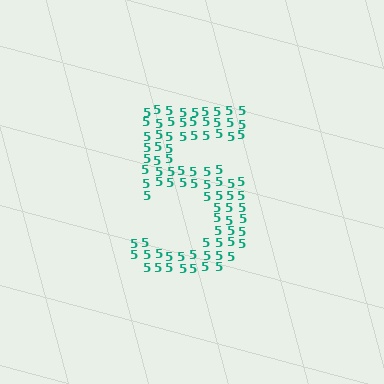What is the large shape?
The large shape is the digit 5.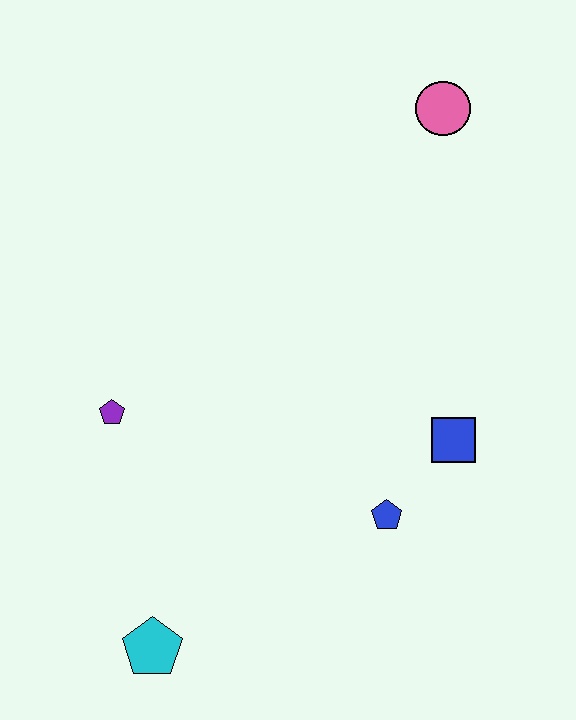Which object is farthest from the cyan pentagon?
The pink circle is farthest from the cyan pentagon.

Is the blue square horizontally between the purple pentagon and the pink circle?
No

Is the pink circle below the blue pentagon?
No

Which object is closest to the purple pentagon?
The cyan pentagon is closest to the purple pentagon.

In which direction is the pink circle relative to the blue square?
The pink circle is above the blue square.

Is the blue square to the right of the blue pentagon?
Yes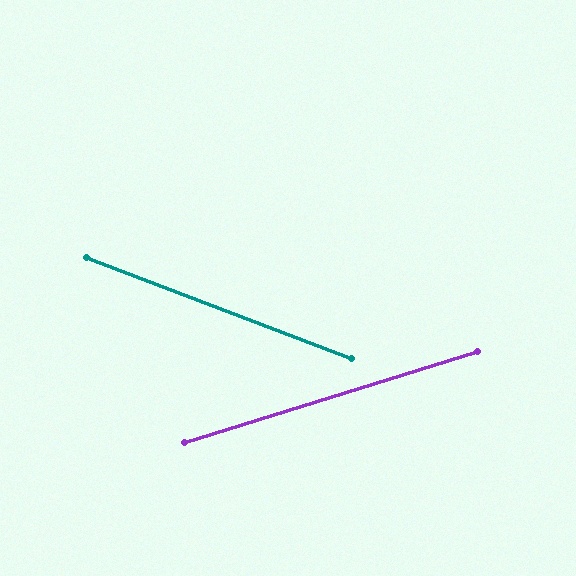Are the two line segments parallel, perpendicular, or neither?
Neither parallel nor perpendicular — they differ by about 38°.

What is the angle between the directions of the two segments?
Approximately 38 degrees.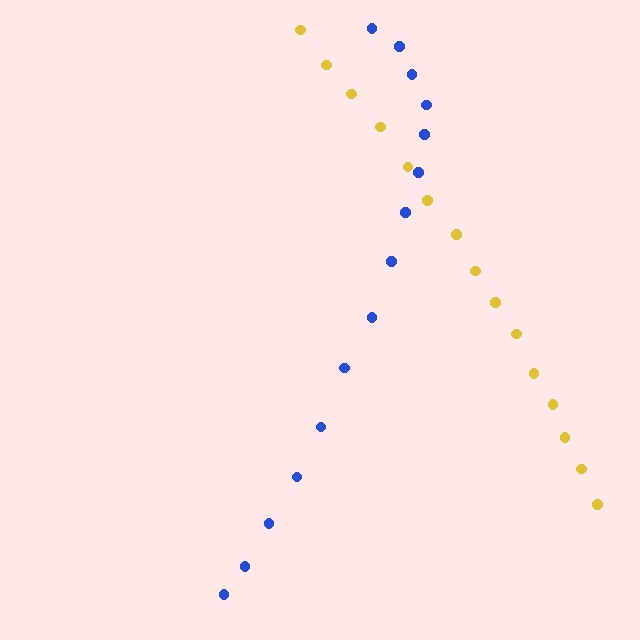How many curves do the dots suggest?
There are 2 distinct paths.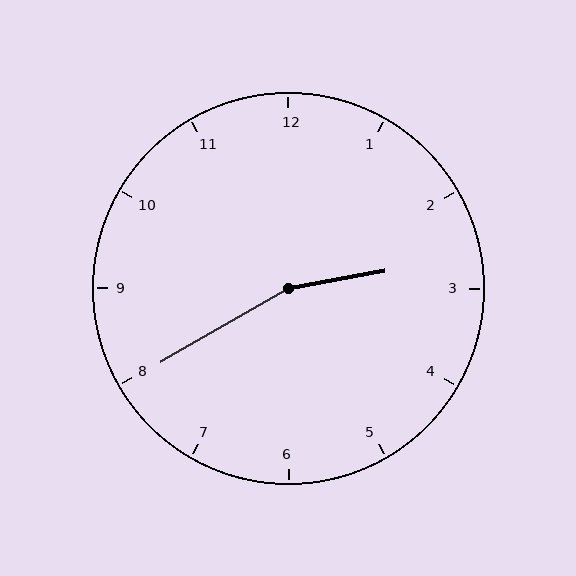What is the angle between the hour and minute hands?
Approximately 160 degrees.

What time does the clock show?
2:40.